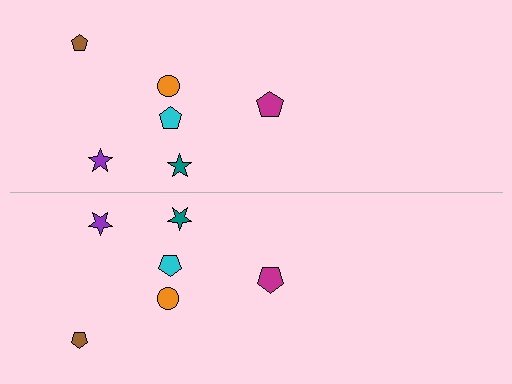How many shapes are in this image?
There are 12 shapes in this image.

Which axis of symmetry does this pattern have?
The pattern has a horizontal axis of symmetry running through the center of the image.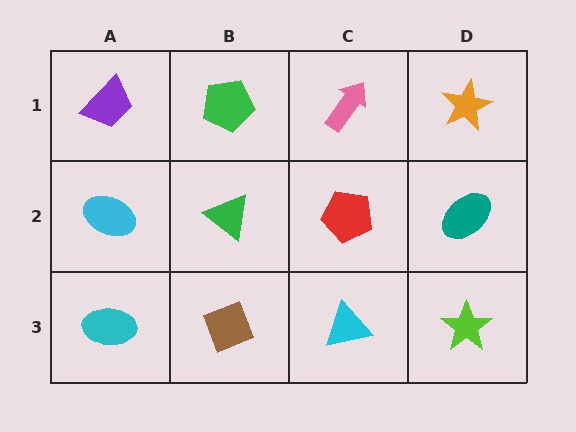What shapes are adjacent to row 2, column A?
A purple trapezoid (row 1, column A), a cyan ellipse (row 3, column A), a green triangle (row 2, column B).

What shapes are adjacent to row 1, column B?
A green triangle (row 2, column B), a purple trapezoid (row 1, column A), a pink arrow (row 1, column C).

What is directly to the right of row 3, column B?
A cyan triangle.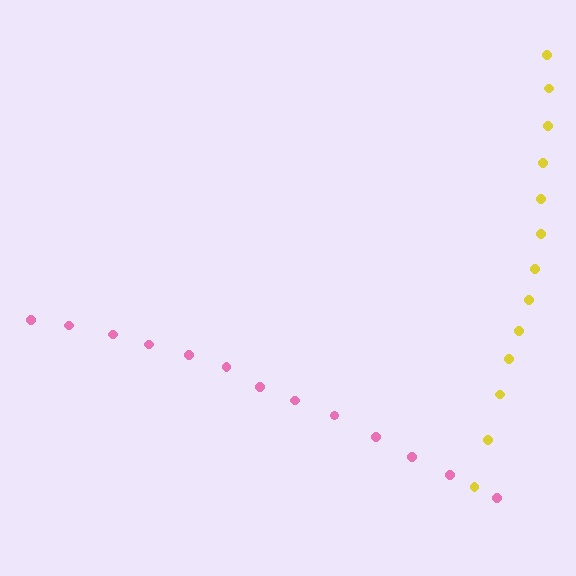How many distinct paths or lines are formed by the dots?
There are 2 distinct paths.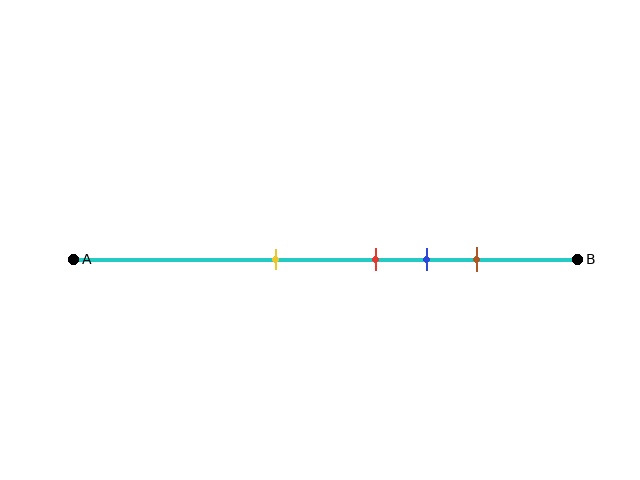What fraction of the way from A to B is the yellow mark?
The yellow mark is approximately 40% (0.4) of the way from A to B.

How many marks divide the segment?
There are 4 marks dividing the segment.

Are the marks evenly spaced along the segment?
No, the marks are not evenly spaced.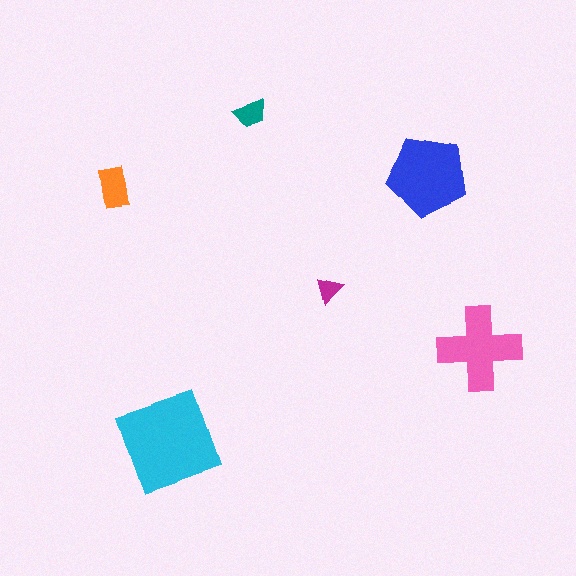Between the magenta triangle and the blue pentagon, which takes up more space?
The blue pentagon.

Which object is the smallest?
The magenta triangle.